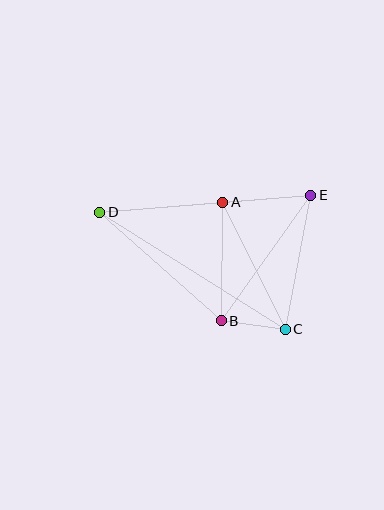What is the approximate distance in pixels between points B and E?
The distance between B and E is approximately 155 pixels.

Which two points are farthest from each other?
Points C and D are farthest from each other.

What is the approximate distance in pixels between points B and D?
The distance between B and D is approximately 163 pixels.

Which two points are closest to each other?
Points B and C are closest to each other.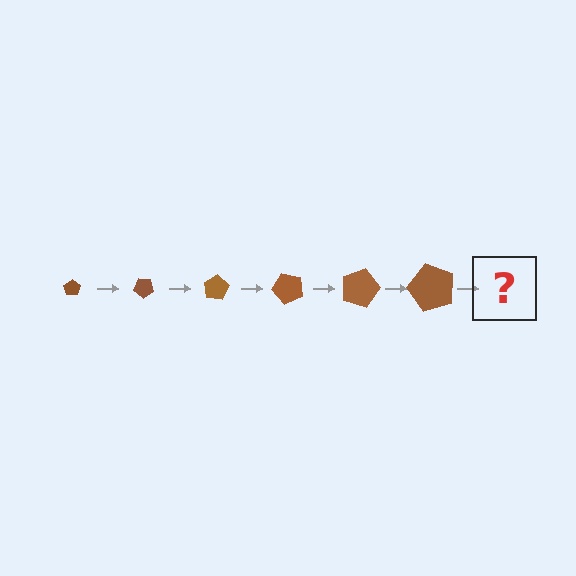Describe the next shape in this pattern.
It should be a pentagon, larger than the previous one and rotated 240 degrees from the start.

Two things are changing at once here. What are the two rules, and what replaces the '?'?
The two rules are that the pentagon grows larger each step and it rotates 40 degrees each step. The '?' should be a pentagon, larger than the previous one and rotated 240 degrees from the start.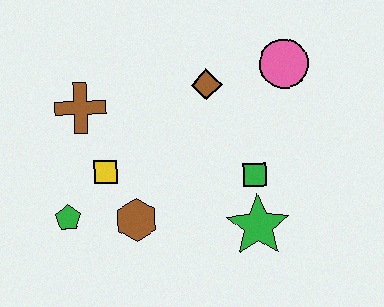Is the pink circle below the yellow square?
No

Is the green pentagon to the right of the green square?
No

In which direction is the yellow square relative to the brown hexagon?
The yellow square is above the brown hexagon.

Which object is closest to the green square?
The green star is closest to the green square.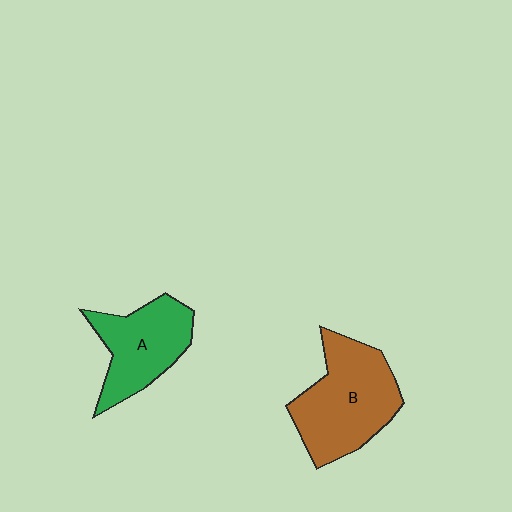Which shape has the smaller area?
Shape A (green).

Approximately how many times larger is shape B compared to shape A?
Approximately 1.3 times.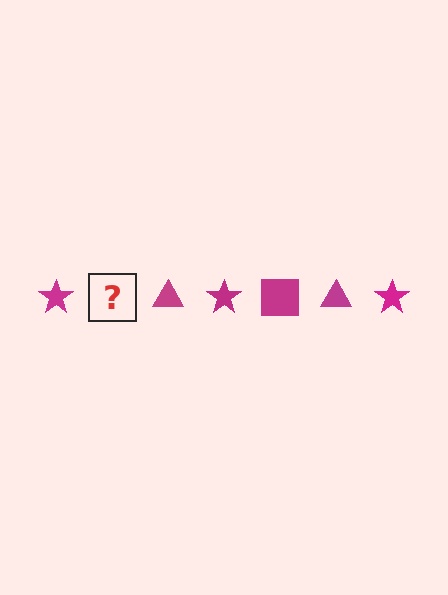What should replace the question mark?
The question mark should be replaced with a magenta square.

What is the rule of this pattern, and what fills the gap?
The rule is that the pattern cycles through star, square, triangle shapes in magenta. The gap should be filled with a magenta square.